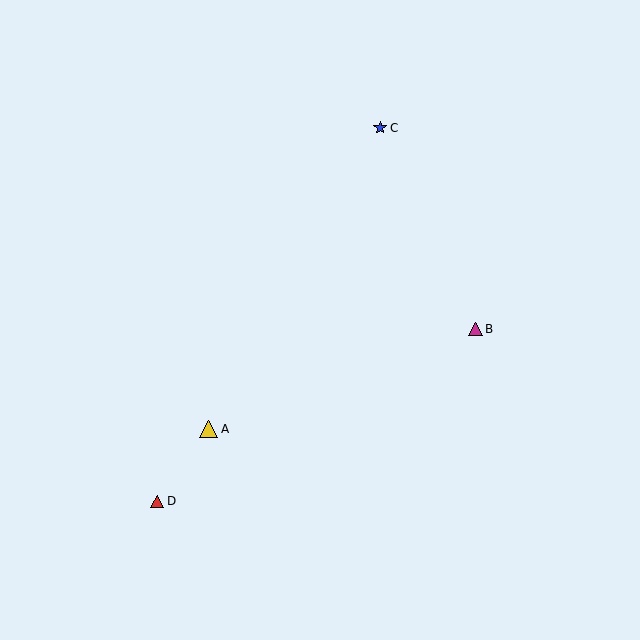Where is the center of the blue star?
The center of the blue star is at (380, 128).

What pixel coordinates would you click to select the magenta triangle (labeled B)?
Click at (475, 329) to select the magenta triangle B.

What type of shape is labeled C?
Shape C is a blue star.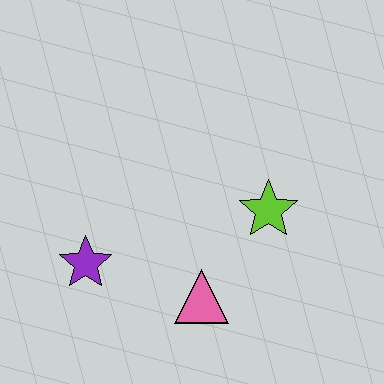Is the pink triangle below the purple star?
Yes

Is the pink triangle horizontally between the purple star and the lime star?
Yes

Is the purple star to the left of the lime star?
Yes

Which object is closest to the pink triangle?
The lime star is closest to the pink triangle.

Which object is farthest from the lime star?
The purple star is farthest from the lime star.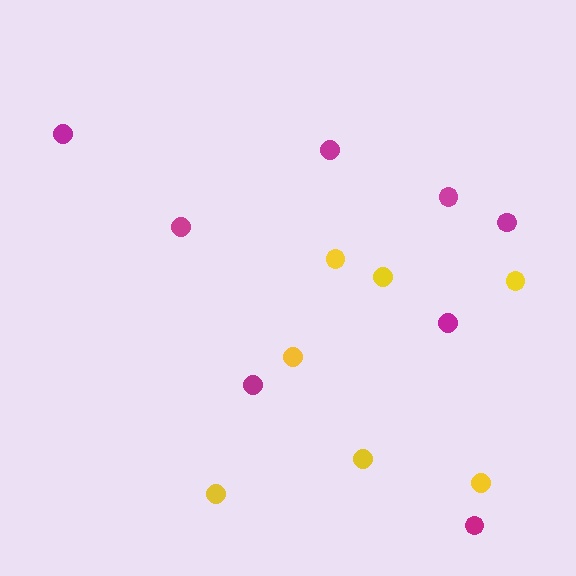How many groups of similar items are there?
There are 2 groups: one group of magenta circles (8) and one group of yellow circles (7).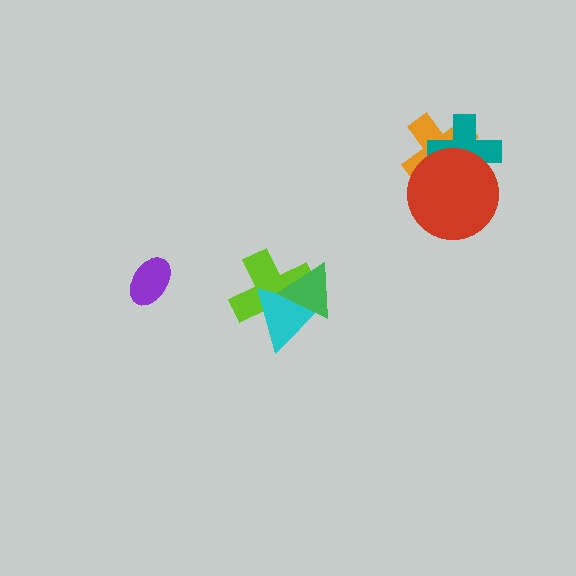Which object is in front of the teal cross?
The red circle is in front of the teal cross.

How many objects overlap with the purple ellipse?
0 objects overlap with the purple ellipse.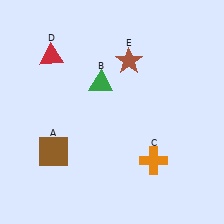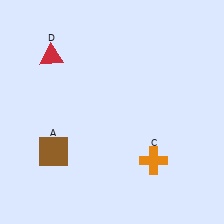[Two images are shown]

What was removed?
The green triangle (B), the brown star (E) were removed in Image 2.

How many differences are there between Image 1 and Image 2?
There are 2 differences between the two images.